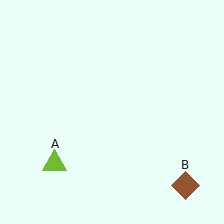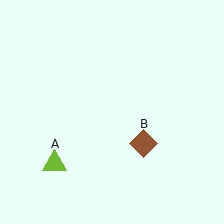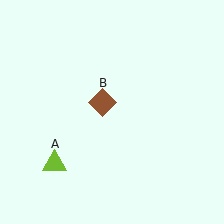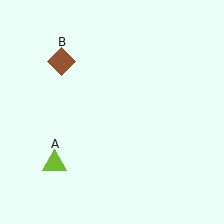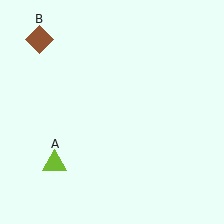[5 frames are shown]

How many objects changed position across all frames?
1 object changed position: brown diamond (object B).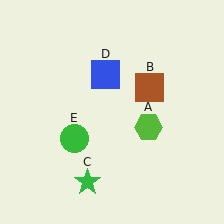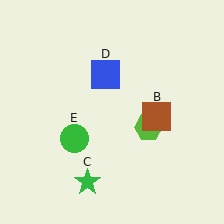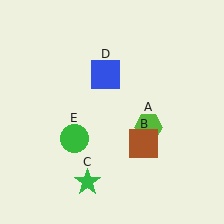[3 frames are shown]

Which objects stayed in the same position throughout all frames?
Lime hexagon (object A) and green star (object C) and blue square (object D) and green circle (object E) remained stationary.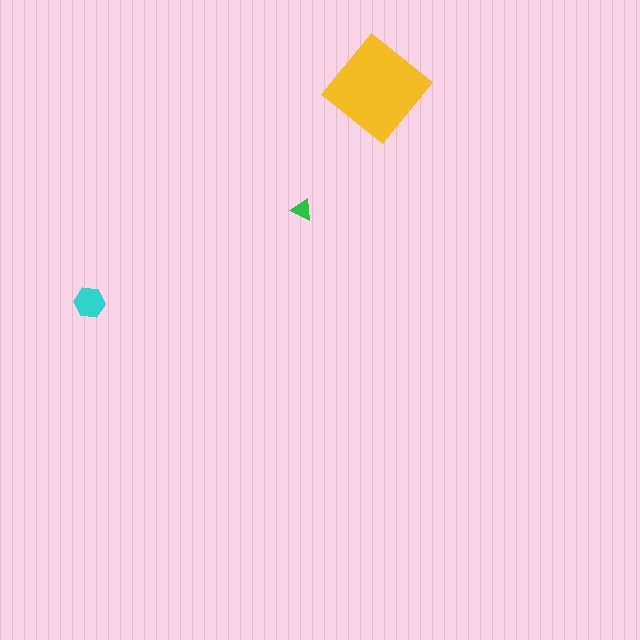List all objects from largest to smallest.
The yellow diamond, the cyan hexagon, the green triangle.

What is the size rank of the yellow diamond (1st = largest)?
1st.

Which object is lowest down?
The cyan hexagon is bottommost.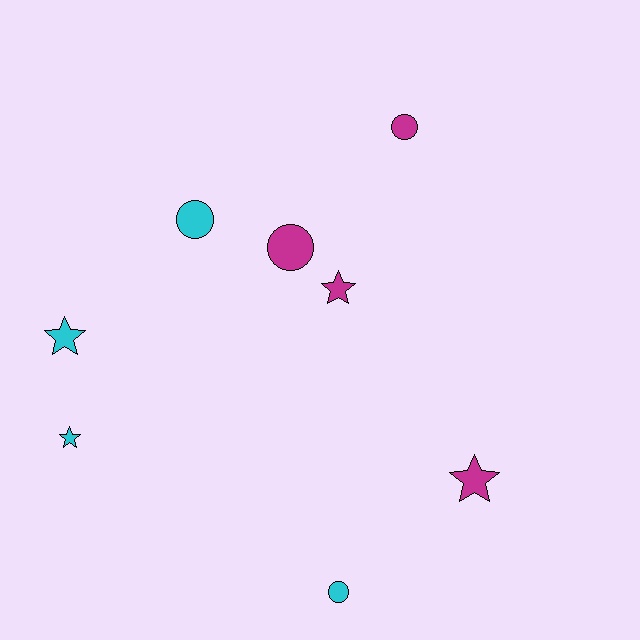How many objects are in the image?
There are 8 objects.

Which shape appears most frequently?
Circle, with 4 objects.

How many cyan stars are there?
There are 2 cyan stars.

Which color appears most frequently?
Cyan, with 4 objects.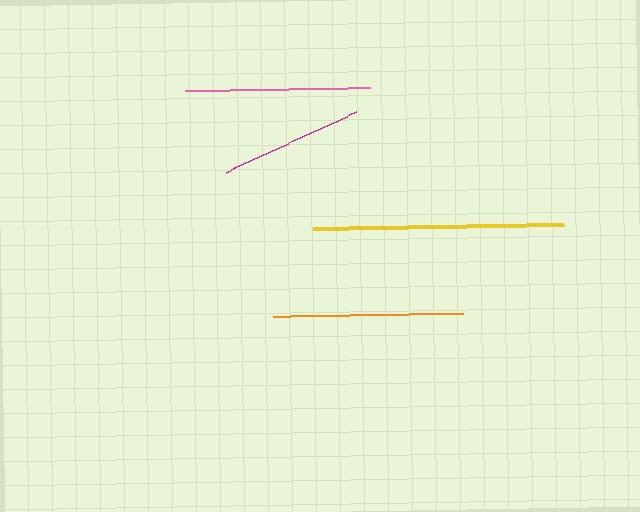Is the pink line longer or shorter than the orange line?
The orange line is longer than the pink line.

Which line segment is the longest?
The yellow line is the longest at approximately 252 pixels.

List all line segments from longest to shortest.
From longest to shortest: yellow, orange, pink, magenta.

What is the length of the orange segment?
The orange segment is approximately 190 pixels long.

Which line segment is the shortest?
The magenta line is the shortest at approximately 143 pixels.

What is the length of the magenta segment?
The magenta segment is approximately 143 pixels long.